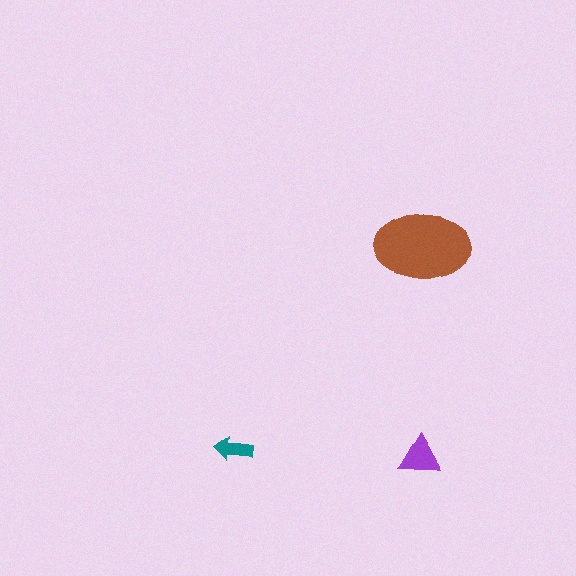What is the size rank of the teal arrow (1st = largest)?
3rd.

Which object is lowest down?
The purple triangle is bottommost.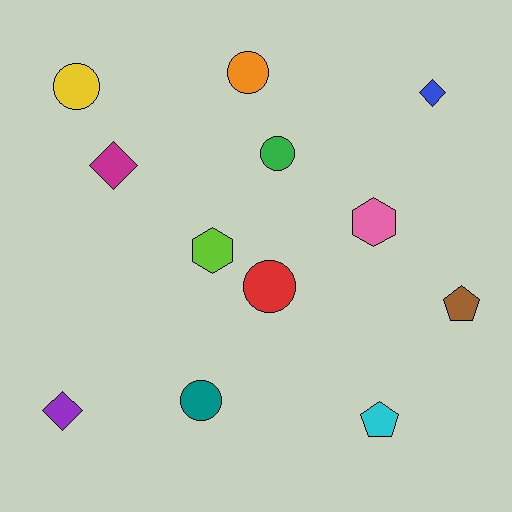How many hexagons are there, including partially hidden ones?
There are 2 hexagons.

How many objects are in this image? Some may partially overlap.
There are 12 objects.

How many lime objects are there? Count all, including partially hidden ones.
There is 1 lime object.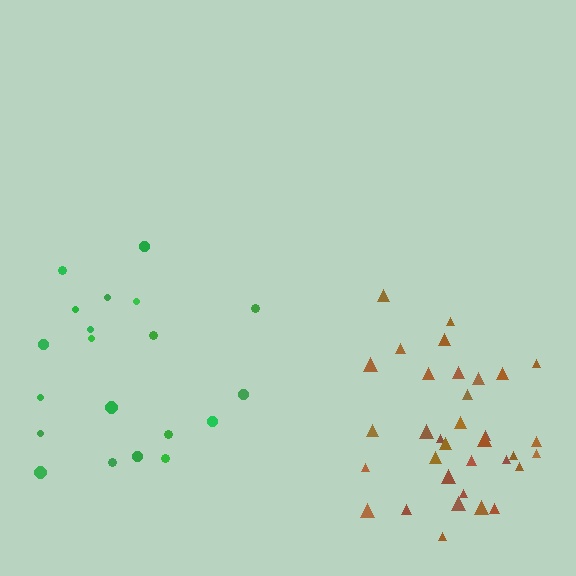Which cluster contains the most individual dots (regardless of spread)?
Brown (34).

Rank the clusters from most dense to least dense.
brown, green.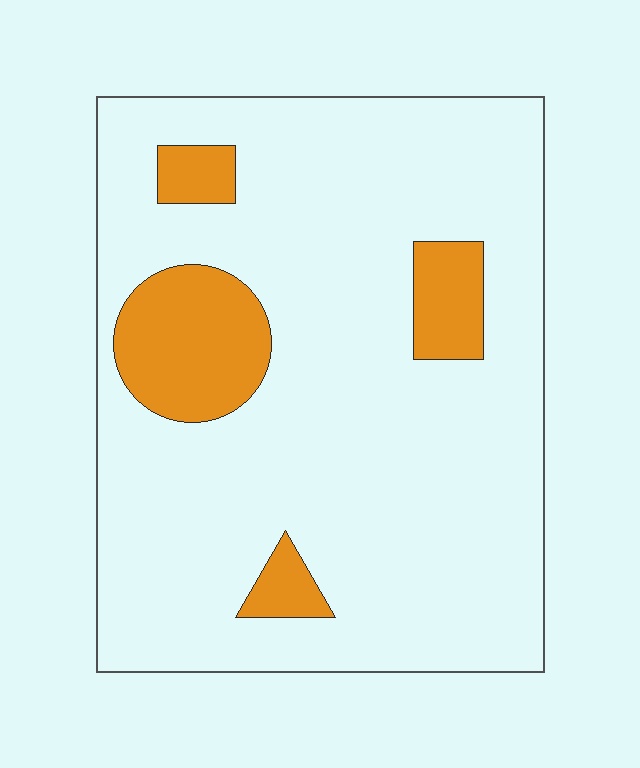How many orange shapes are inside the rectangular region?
4.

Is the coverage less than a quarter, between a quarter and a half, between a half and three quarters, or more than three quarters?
Less than a quarter.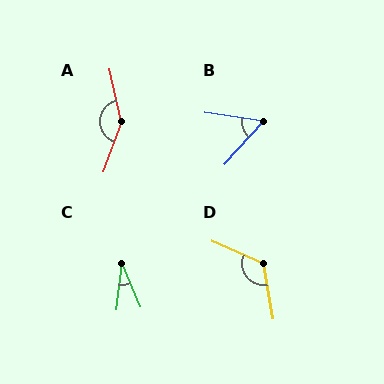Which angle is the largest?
A, at approximately 147 degrees.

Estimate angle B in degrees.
Approximately 56 degrees.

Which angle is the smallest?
C, at approximately 29 degrees.